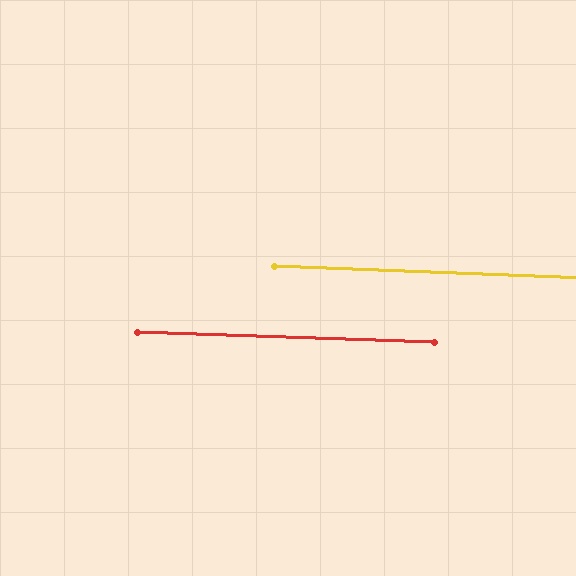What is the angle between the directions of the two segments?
Approximately 0 degrees.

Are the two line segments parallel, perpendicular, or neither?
Parallel — their directions differ by only 0.2°.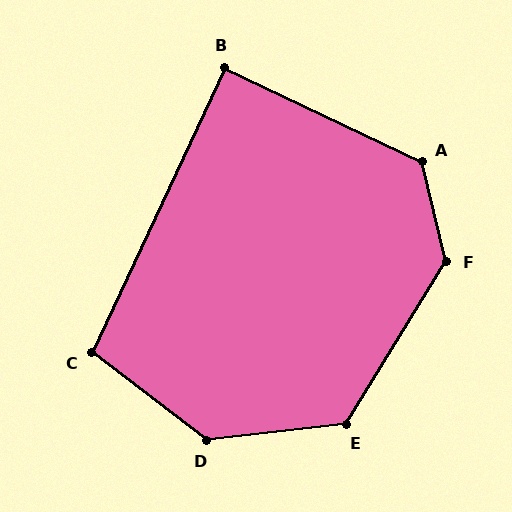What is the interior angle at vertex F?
Approximately 134 degrees (obtuse).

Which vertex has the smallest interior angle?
B, at approximately 90 degrees.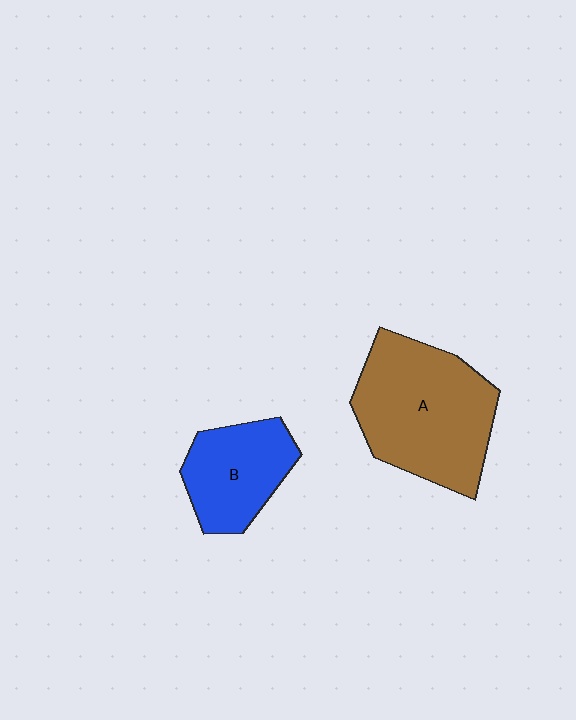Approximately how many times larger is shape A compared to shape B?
Approximately 1.7 times.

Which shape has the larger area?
Shape A (brown).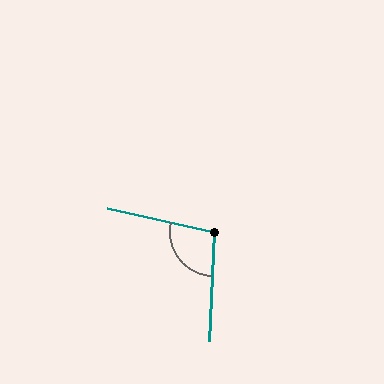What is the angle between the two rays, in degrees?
Approximately 100 degrees.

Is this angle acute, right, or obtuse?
It is obtuse.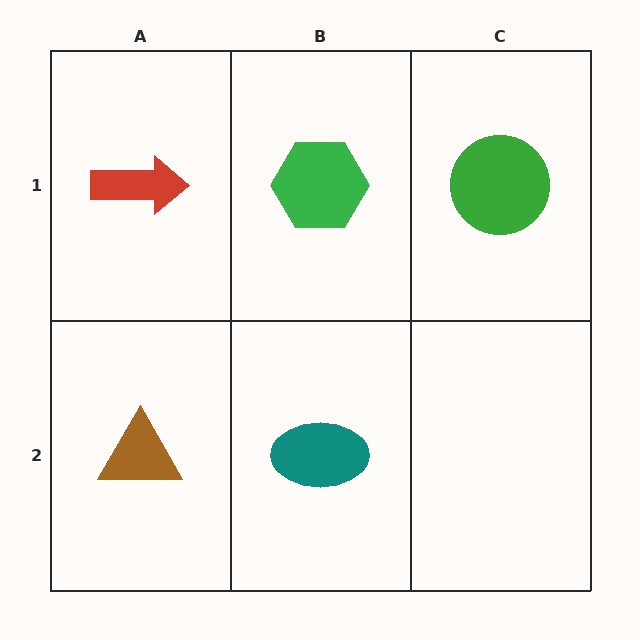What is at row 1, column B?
A green hexagon.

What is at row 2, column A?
A brown triangle.